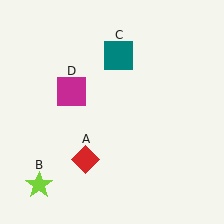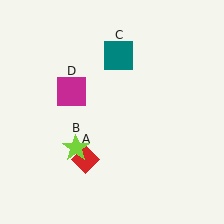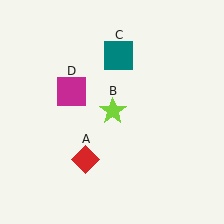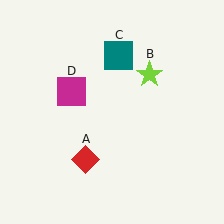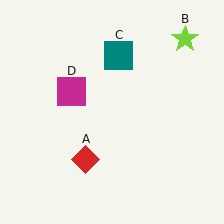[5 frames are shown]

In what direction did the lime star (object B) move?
The lime star (object B) moved up and to the right.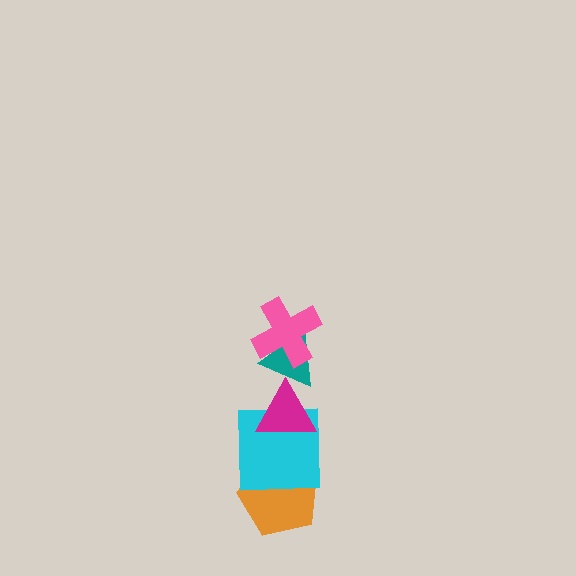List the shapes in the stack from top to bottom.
From top to bottom: the pink cross, the teal triangle, the magenta triangle, the cyan square, the orange pentagon.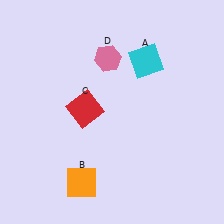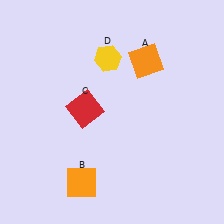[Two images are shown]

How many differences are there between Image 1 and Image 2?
There are 2 differences between the two images.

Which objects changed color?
A changed from cyan to orange. D changed from pink to yellow.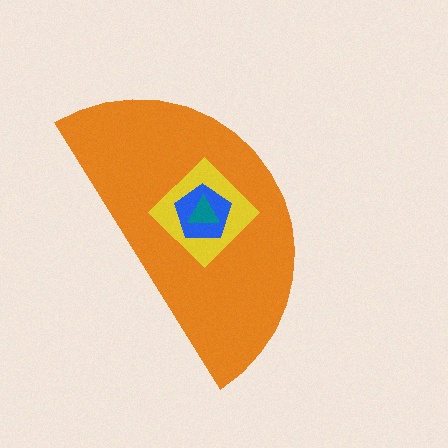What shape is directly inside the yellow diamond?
The blue pentagon.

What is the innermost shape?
The teal triangle.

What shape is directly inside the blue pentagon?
The teal triangle.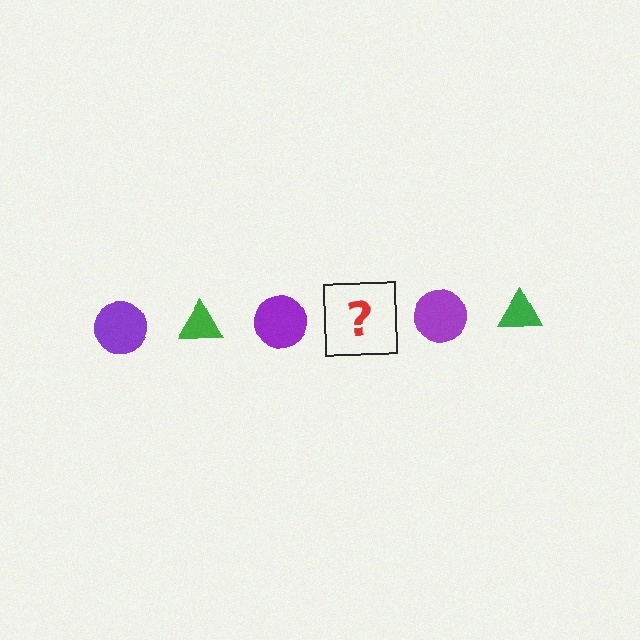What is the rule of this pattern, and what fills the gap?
The rule is that the pattern alternates between purple circle and green triangle. The gap should be filled with a green triangle.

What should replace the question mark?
The question mark should be replaced with a green triangle.